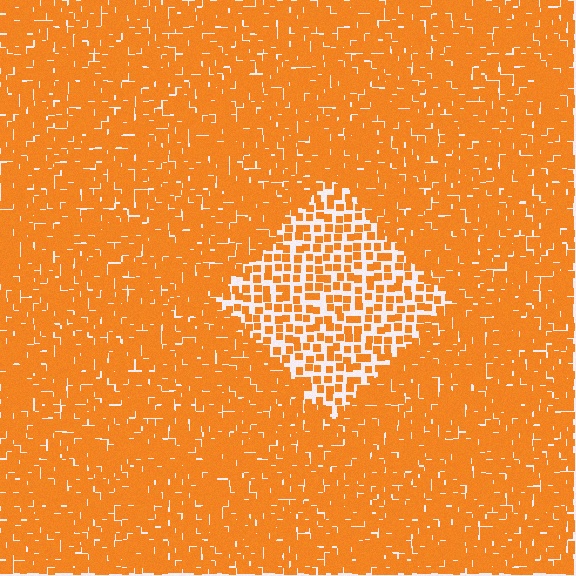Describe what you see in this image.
The image contains small orange elements arranged at two different densities. A diamond-shaped region is visible where the elements are less densely packed than the surrounding area.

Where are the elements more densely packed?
The elements are more densely packed outside the diamond boundary.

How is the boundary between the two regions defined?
The boundary is defined by a change in element density (approximately 2.2x ratio). All elements are the same color, size, and shape.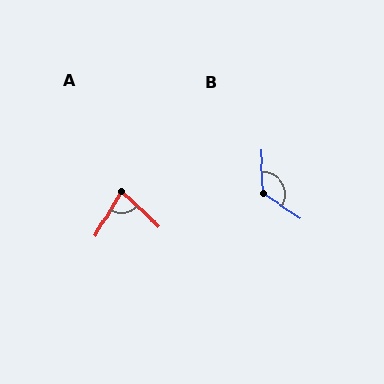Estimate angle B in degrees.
Approximately 126 degrees.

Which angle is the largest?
B, at approximately 126 degrees.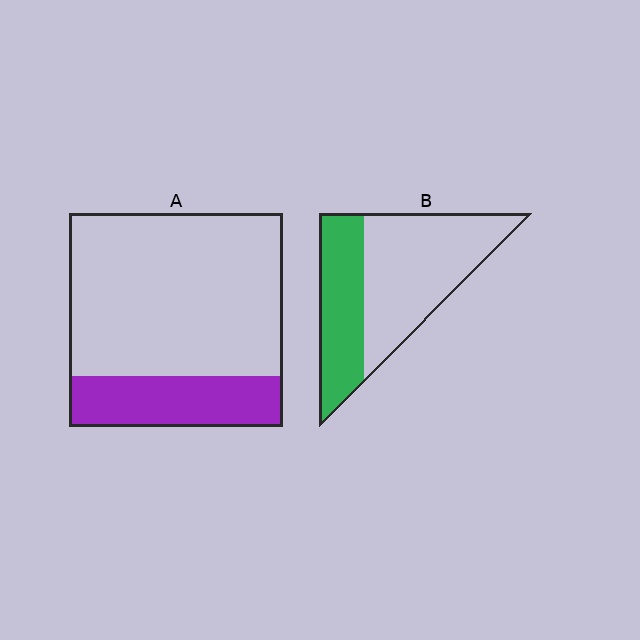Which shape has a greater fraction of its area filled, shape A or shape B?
Shape B.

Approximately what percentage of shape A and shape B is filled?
A is approximately 25% and B is approximately 40%.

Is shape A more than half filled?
No.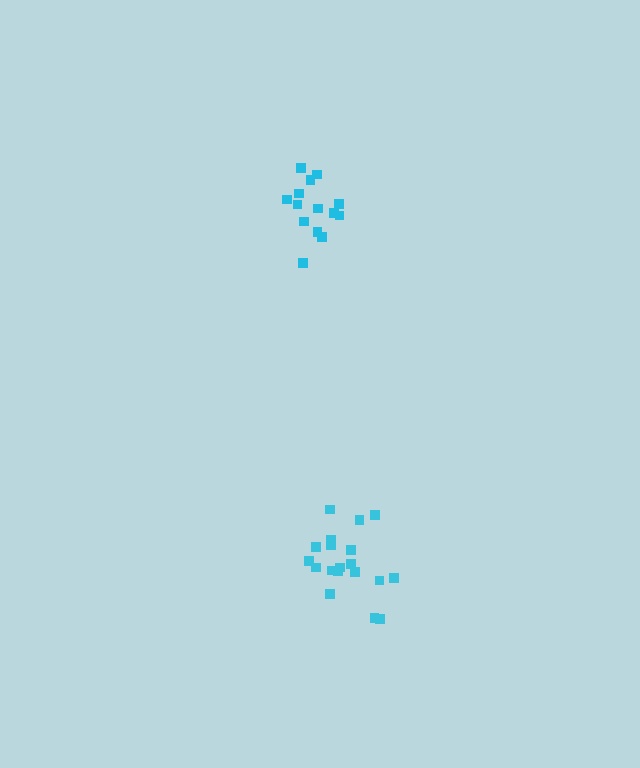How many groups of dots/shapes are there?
There are 2 groups.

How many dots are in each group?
Group 1: 14 dots, Group 2: 19 dots (33 total).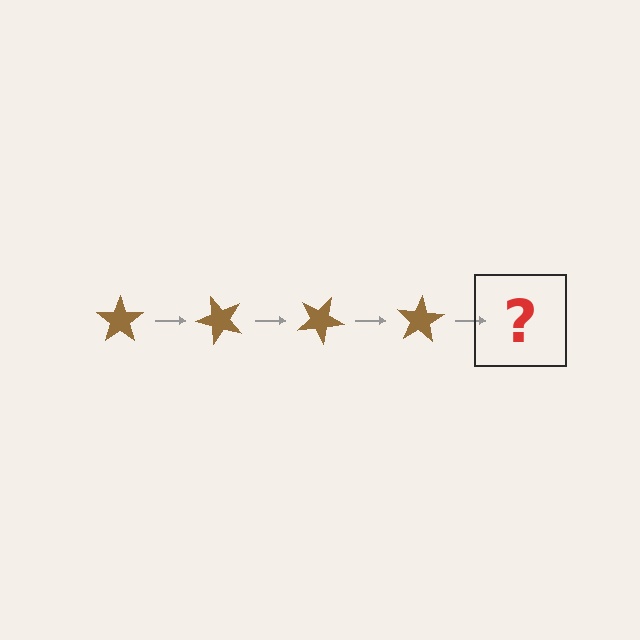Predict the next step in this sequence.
The next step is a brown star rotated 200 degrees.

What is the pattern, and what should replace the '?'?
The pattern is that the star rotates 50 degrees each step. The '?' should be a brown star rotated 200 degrees.